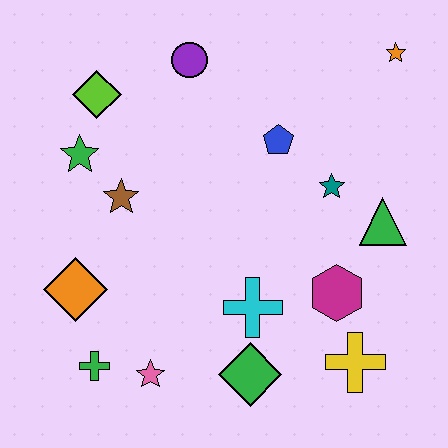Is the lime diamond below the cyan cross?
No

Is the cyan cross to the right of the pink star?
Yes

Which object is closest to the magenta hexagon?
The yellow cross is closest to the magenta hexagon.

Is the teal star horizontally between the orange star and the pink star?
Yes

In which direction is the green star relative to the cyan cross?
The green star is to the left of the cyan cross.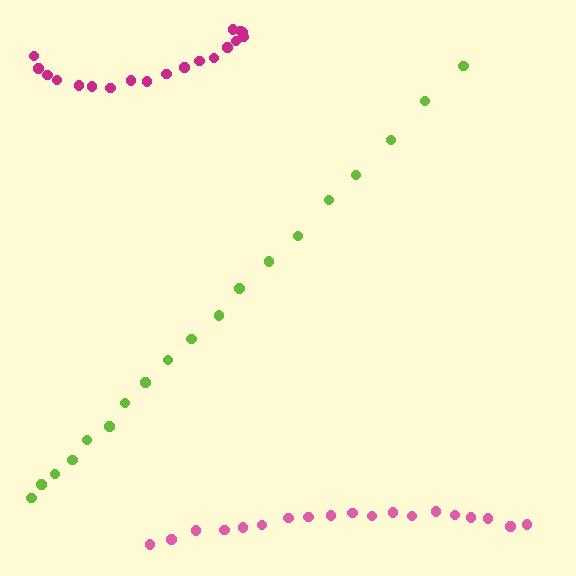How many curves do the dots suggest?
There are 3 distinct paths.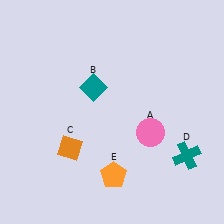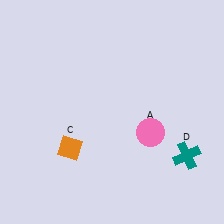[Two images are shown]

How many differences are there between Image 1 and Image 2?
There are 2 differences between the two images.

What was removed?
The teal diamond (B), the orange pentagon (E) were removed in Image 2.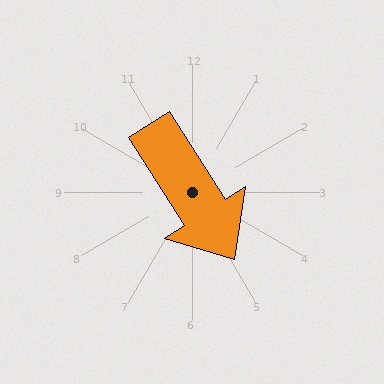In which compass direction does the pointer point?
Southeast.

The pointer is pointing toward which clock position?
Roughly 5 o'clock.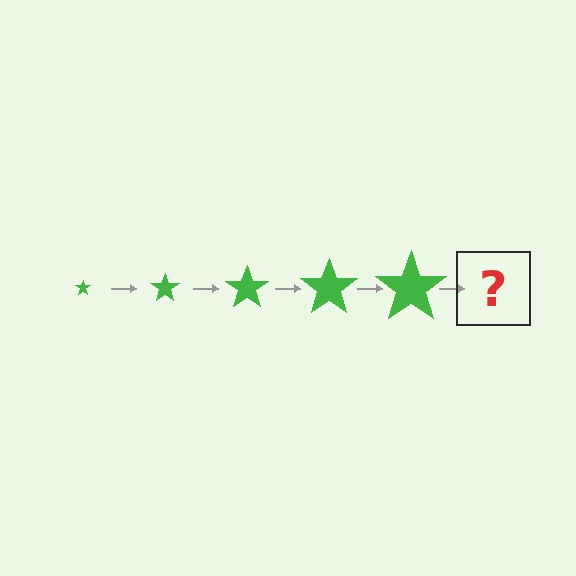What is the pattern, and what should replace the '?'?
The pattern is that the star gets progressively larger each step. The '?' should be a green star, larger than the previous one.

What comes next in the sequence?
The next element should be a green star, larger than the previous one.